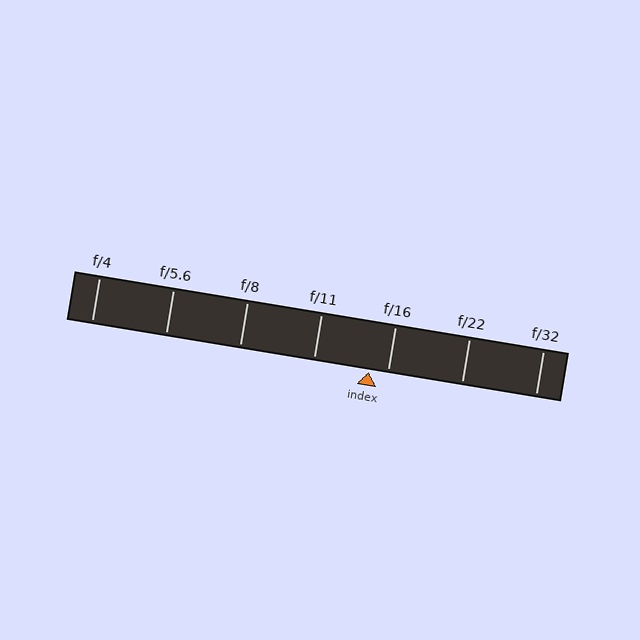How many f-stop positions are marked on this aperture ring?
There are 7 f-stop positions marked.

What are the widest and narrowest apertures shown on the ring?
The widest aperture shown is f/4 and the narrowest is f/32.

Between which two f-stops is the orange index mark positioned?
The index mark is between f/11 and f/16.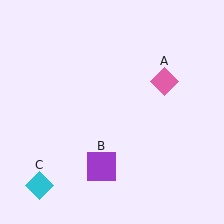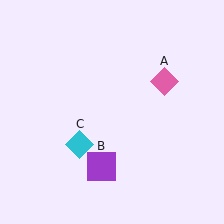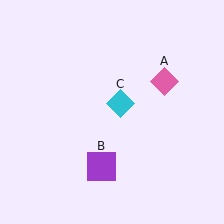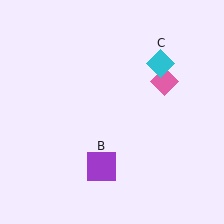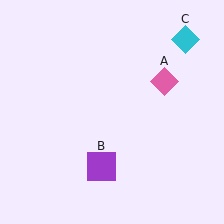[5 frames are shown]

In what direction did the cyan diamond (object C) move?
The cyan diamond (object C) moved up and to the right.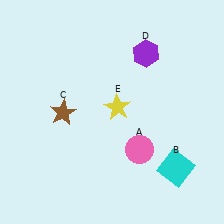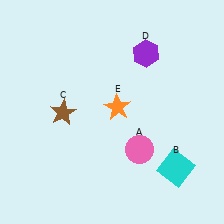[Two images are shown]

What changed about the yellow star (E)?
In Image 1, E is yellow. In Image 2, it changed to orange.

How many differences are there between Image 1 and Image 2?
There is 1 difference between the two images.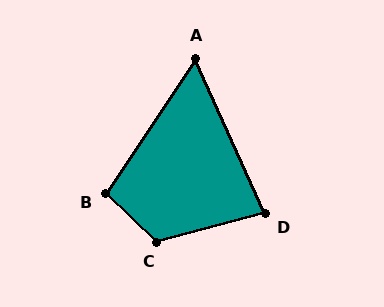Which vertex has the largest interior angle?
C, at approximately 122 degrees.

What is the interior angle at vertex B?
Approximately 100 degrees (obtuse).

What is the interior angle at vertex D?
Approximately 80 degrees (acute).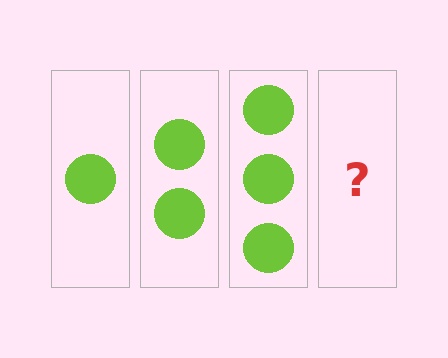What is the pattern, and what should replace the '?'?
The pattern is that each step adds one more circle. The '?' should be 4 circles.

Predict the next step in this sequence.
The next step is 4 circles.